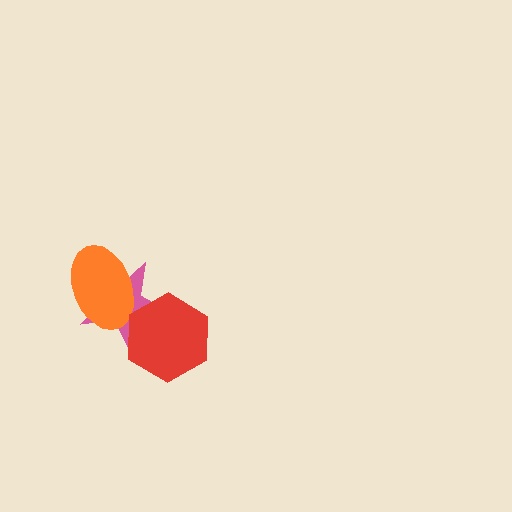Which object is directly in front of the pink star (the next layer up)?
The orange ellipse is directly in front of the pink star.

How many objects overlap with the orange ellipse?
1 object overlaps with the orange ellipse.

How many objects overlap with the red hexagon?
1 object overlaps with the red hexagon.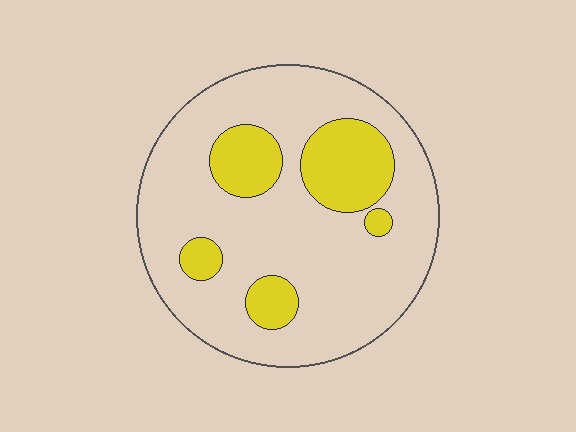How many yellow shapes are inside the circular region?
5.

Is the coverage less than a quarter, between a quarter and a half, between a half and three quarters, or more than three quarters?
Less than a quarter.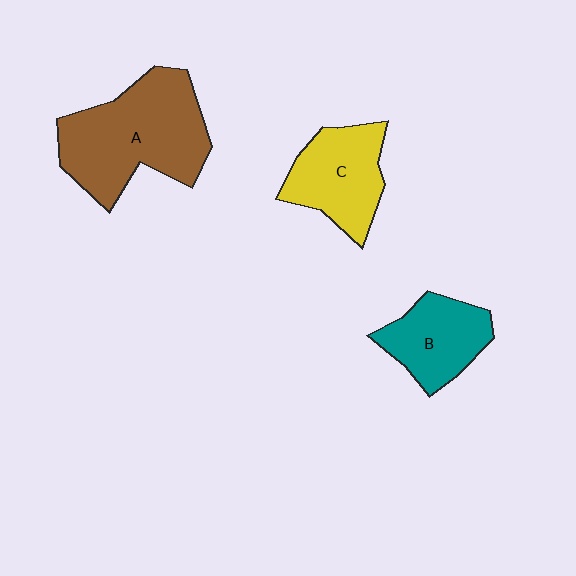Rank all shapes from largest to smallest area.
From largest to smallest: A (brown), C (yellow), B (teal).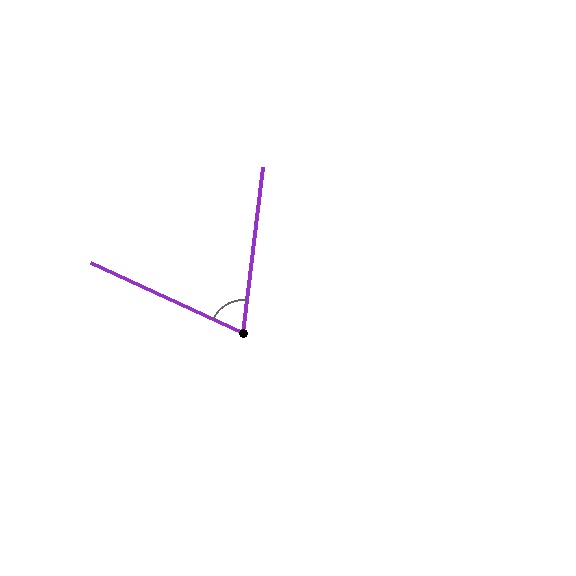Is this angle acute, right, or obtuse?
It is acute.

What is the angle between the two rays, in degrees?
Approximately 72 degrees.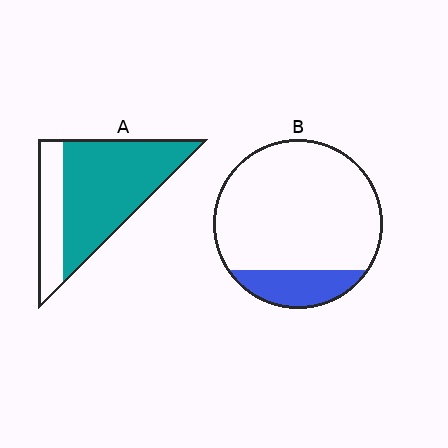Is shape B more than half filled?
No.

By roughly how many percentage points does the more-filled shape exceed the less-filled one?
By roughly 55 percentage points (A over B).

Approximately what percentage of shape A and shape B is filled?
A is approximately 75% and B is approximately 15%.